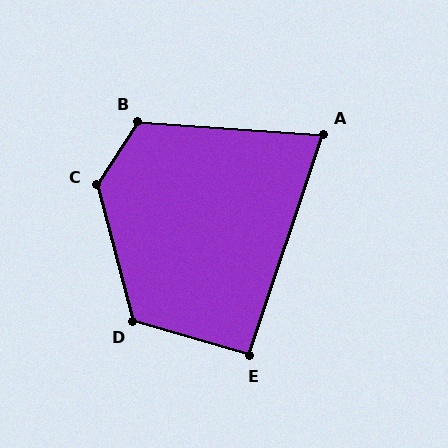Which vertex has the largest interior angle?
C, at approximately 132 degrees.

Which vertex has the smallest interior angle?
A, at approximately 75 degrees.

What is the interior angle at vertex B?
Approximately 120 degrees (obtuse).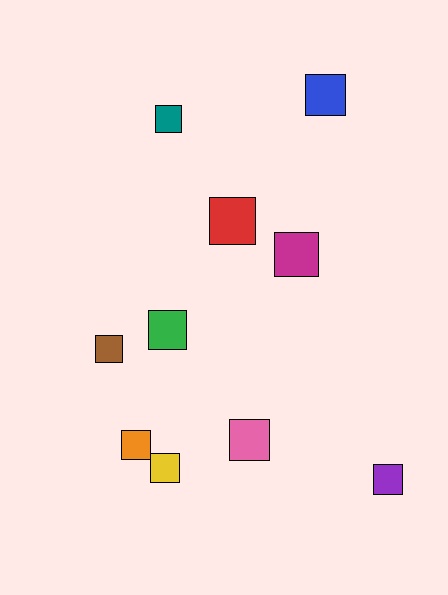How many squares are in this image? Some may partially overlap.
There are 10 squares.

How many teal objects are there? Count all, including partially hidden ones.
There is 1 teal object.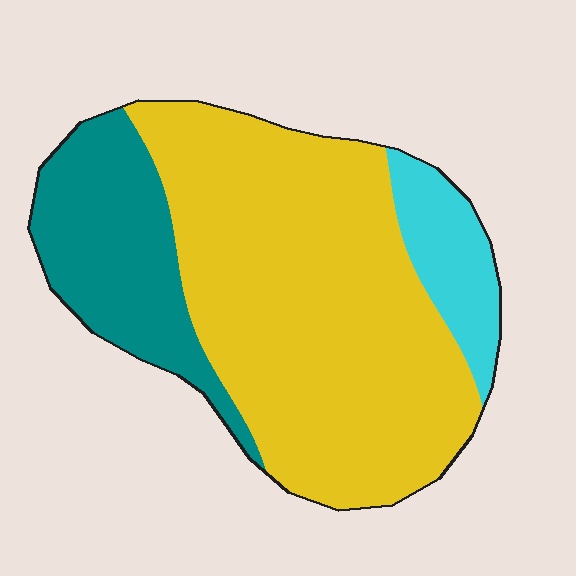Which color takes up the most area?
Yellow, at roughly 65%.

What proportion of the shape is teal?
Teal covers around 25% of the shape.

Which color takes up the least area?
Cyan, at roughly 10%.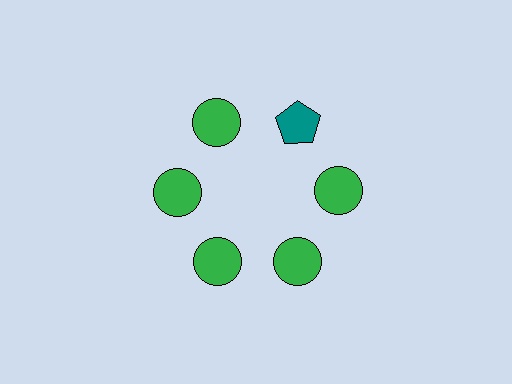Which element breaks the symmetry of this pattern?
The teal pentagon at roughly the 1 o'clock position breaks the symmetry. All other shapes are green circles.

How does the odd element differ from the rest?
It differs in both color (teal instead of green) and shape (pentagon instead of circle).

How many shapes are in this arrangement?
There are 6 shapes arranged in a ring pattern.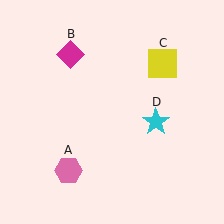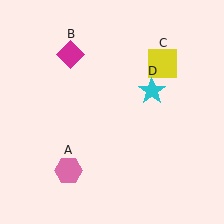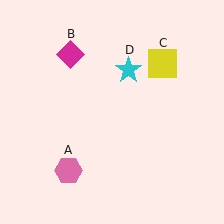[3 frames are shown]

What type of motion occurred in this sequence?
The cyan star (object D) rotated counterclockwise around the center of the scene.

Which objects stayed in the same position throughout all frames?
Pink hexagon (object A) and magenta diamond (object B) and yellow square (object C) remained stationary.